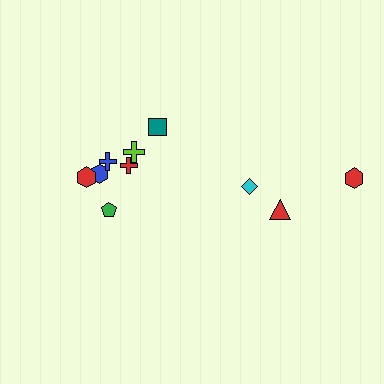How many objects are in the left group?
There are 7 objects.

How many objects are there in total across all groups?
There are 10 objects.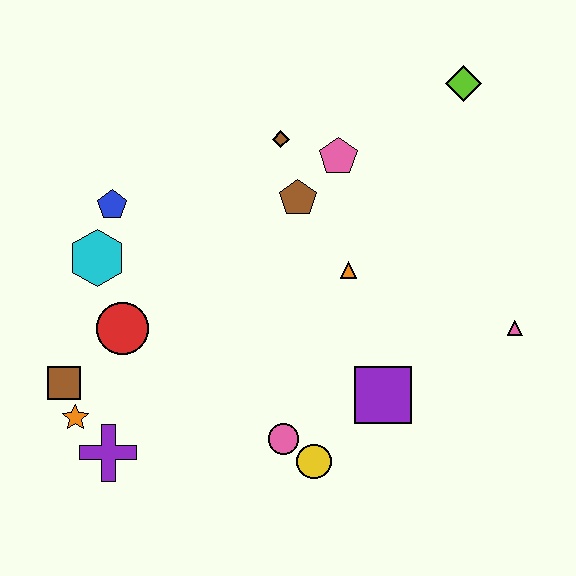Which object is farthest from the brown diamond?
The purple cross is farthest from the brown diamond.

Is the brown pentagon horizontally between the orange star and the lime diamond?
Yes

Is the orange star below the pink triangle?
Yes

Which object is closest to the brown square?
The orange star is closest to the brown square.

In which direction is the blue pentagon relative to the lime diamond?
The blue pentagon is to the left of the lime diamond.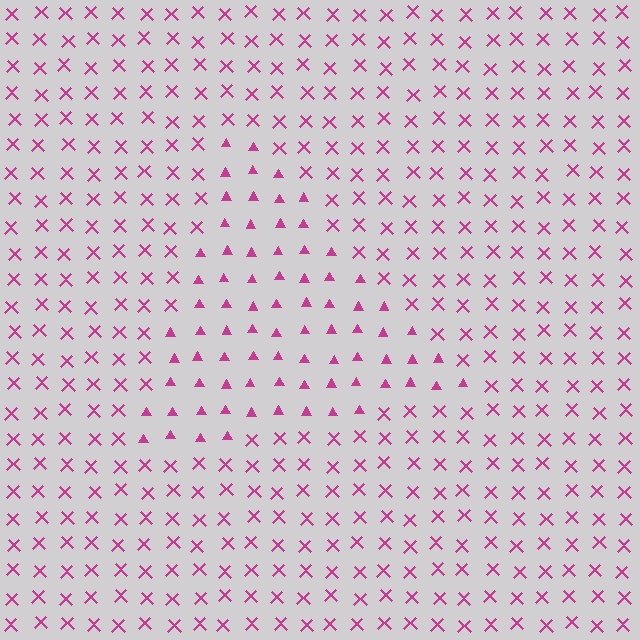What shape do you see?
I see a triangle.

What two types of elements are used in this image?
The image uses triangles inside the triangle region and X marks outside it.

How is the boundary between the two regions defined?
The boundary is defined by a change in element shape: triangles inside vs. X marks outside. All elements share the same color and spacing.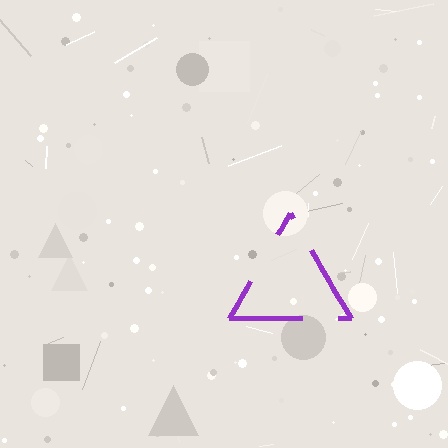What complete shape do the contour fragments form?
The contour fragments form a triangle.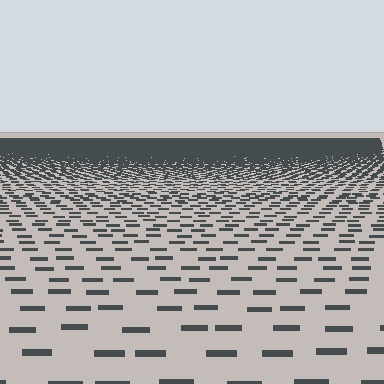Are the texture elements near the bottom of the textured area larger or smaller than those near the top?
Larger. Near the bottom, elements are closer to the viewer and appear at a bigger on-screen size.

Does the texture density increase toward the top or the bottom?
Density increases toward the top.